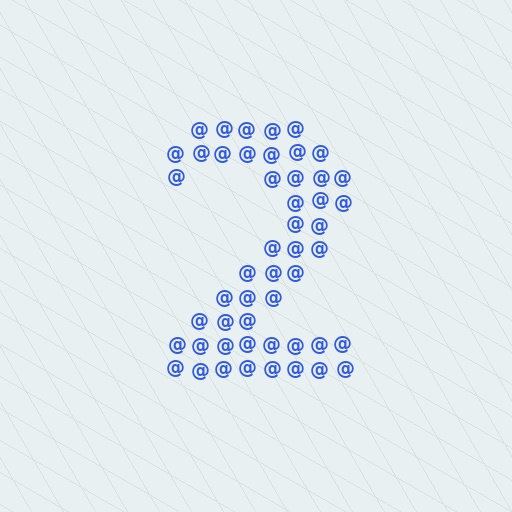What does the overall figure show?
The overall figure shows the digit 2.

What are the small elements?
The small elements are at signs.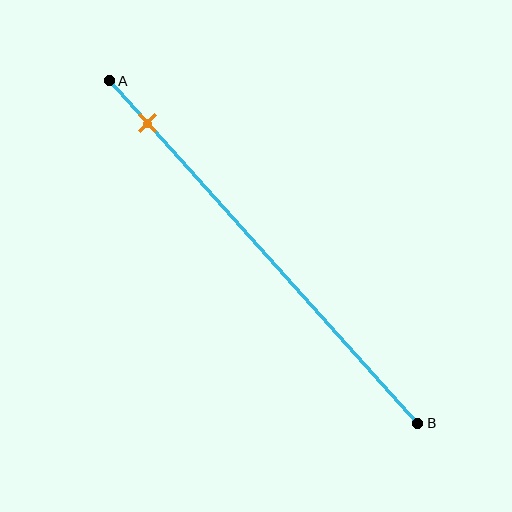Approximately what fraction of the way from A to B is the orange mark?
The orange mark is approximately 10% of the way from A to B.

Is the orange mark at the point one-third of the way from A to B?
No, the mark is at about 10% from A, not at the 33% one-third point.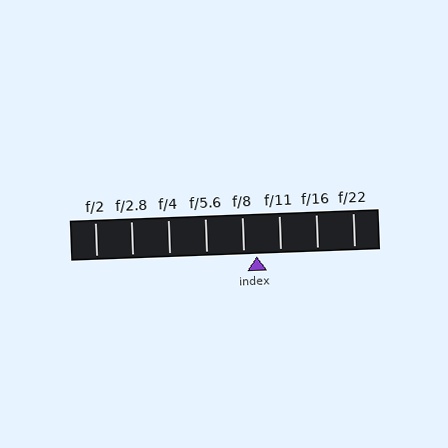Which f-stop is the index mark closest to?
The index mark is closest to f/8.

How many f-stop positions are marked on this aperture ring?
There are 8 f-stop positions marked.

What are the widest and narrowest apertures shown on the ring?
The widest aperture shown is f/2 and the narrowest is f/22.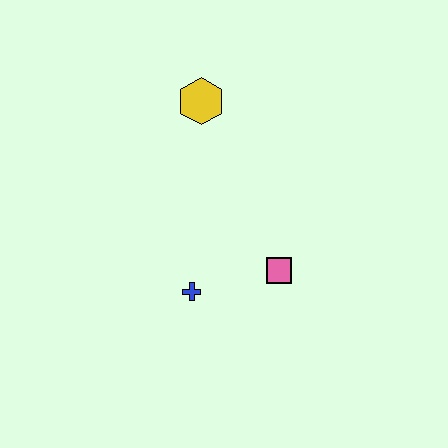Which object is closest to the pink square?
The blue cross is closest to the pink square.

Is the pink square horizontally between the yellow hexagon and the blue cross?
No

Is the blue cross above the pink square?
No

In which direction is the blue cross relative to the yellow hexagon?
The blue cross is below the yellow hexagon.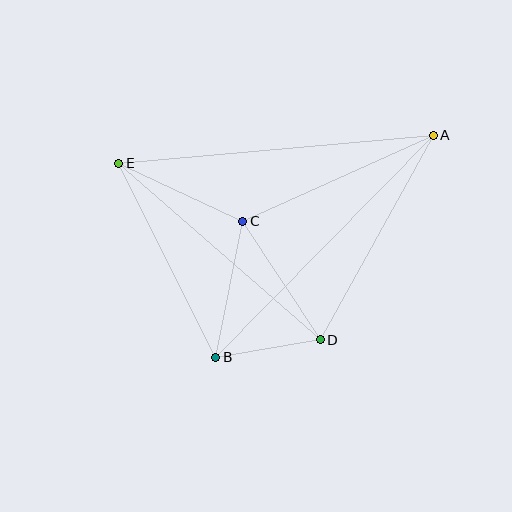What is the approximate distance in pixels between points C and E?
The distance between C and E is approximately 137 pixels.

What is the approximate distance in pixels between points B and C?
The distance between B and C is approximately 139 pixels.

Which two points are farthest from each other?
Points A and E are farthest from each other.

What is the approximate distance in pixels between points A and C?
The distance between A and C is approximately 209 pixels.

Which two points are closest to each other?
Points B and D are closest to each other.